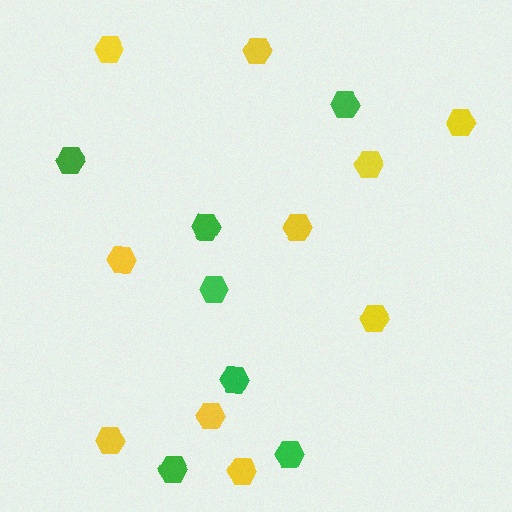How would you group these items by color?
There are 2 groups: one group of yellow hexagons (10) and one group of green hexagons (7).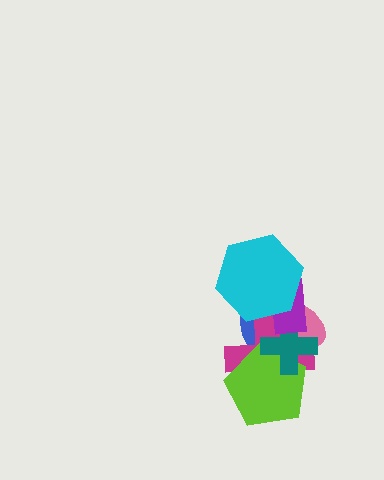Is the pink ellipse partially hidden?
Yes, it is partially covered by another shape.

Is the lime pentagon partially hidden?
Yes, it is partially covered by another shape.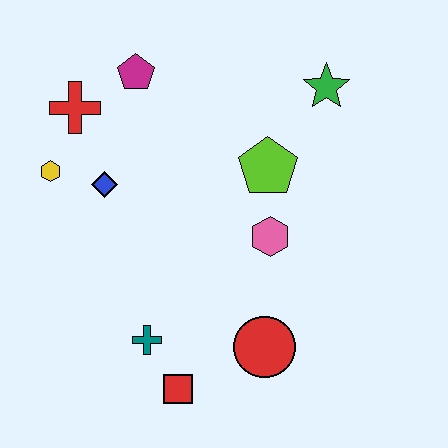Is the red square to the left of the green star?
Yes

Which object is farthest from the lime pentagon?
The red square is farthest from the lime pentagon.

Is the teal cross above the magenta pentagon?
No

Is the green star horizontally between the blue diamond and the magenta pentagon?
No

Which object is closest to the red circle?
The red square is closest to the red circle.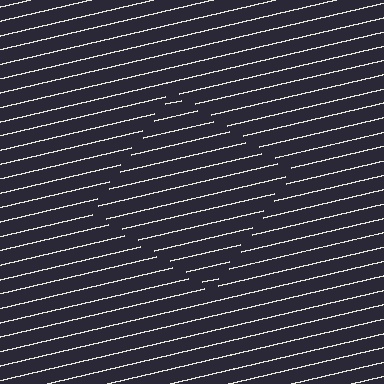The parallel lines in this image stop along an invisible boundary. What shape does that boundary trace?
An illusory square. The interior of the shape contains the same grating, shifted by half a period — the contour is defined by the phase discontinuity where line-ends from the inner and outer gratings abut.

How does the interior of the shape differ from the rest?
The interior of the shape contains the same grating, shifted by half a period — the contour is defined by the phase discontinuity where line-ends from the inner and outer gratings abut.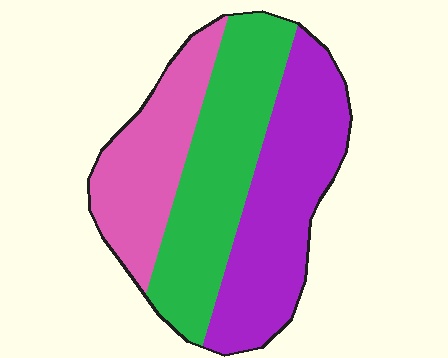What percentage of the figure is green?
Green covers roughly 35% of the figure.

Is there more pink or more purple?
Purple.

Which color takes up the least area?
Pink, at roughly 25%.